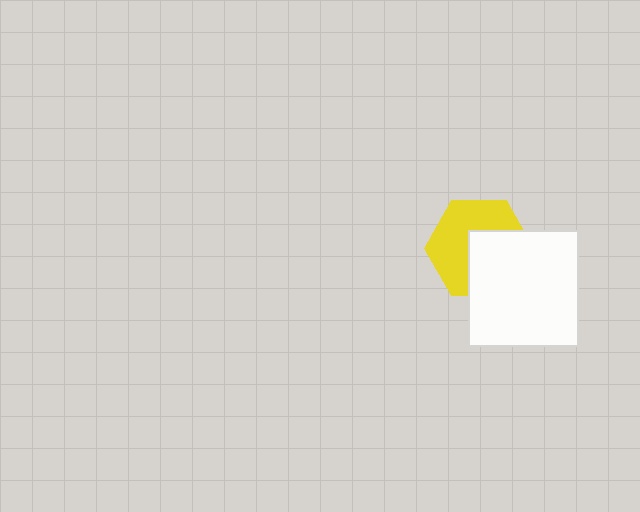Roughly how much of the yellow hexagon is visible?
About half of it is visible (roughly 54%).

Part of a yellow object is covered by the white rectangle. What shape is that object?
It is a hexagon.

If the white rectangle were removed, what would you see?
You would see the complete yellow hexagon.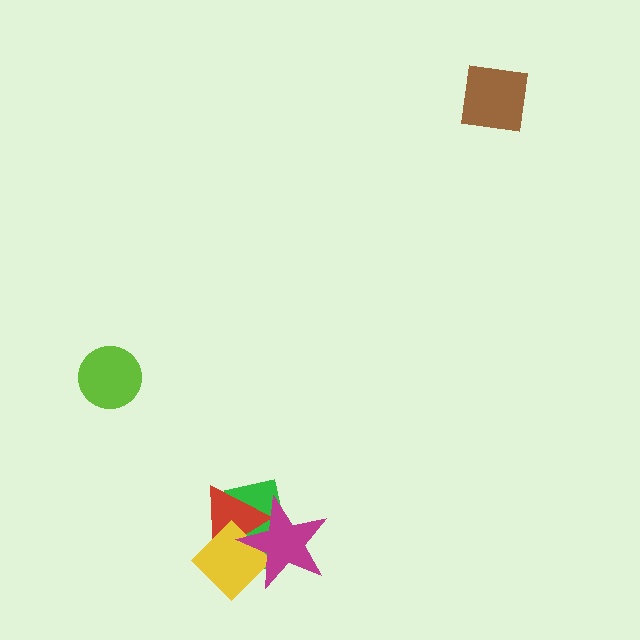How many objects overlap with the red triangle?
3 objects overlap with the red triangle.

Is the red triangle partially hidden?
Yes, it is partially covered by another shape.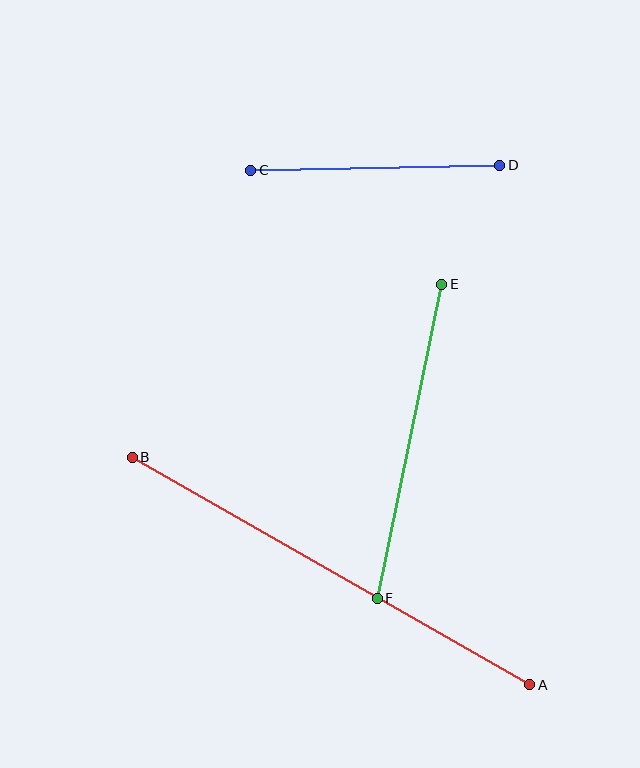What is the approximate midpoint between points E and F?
The midpoint is at approximately (409, 441) pixels.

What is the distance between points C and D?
The distance is approximately 249 pixels.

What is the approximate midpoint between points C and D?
The midpoint is at approximately (375, 168) pixels.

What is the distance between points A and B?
The distance is approximately 458 pixels.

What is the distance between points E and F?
The distance is approximately 321 pixels.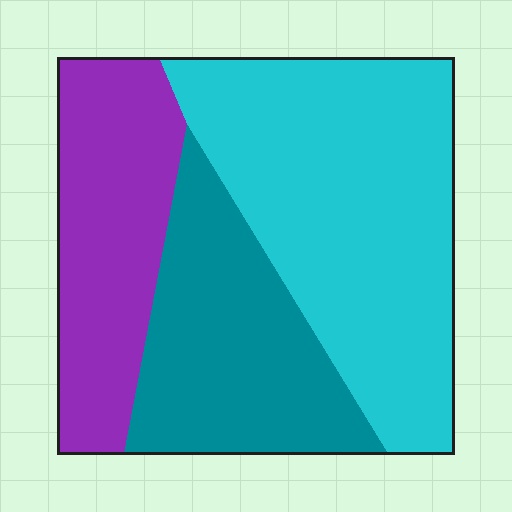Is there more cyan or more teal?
Cyan.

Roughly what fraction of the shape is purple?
Purple takes up about one quarter (1/4) of the shape.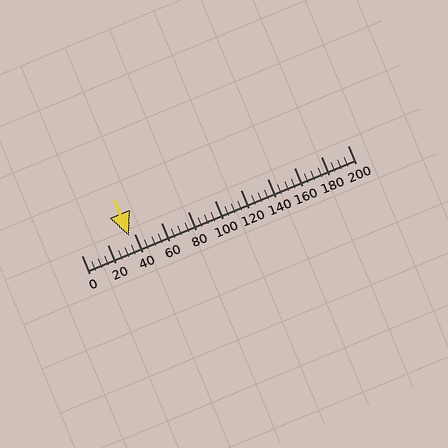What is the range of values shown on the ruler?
The ruler shows values from 0 to 200.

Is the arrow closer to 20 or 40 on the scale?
The arrow is closer to 40.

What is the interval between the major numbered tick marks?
The major tick marks are spaced 20 units apart.